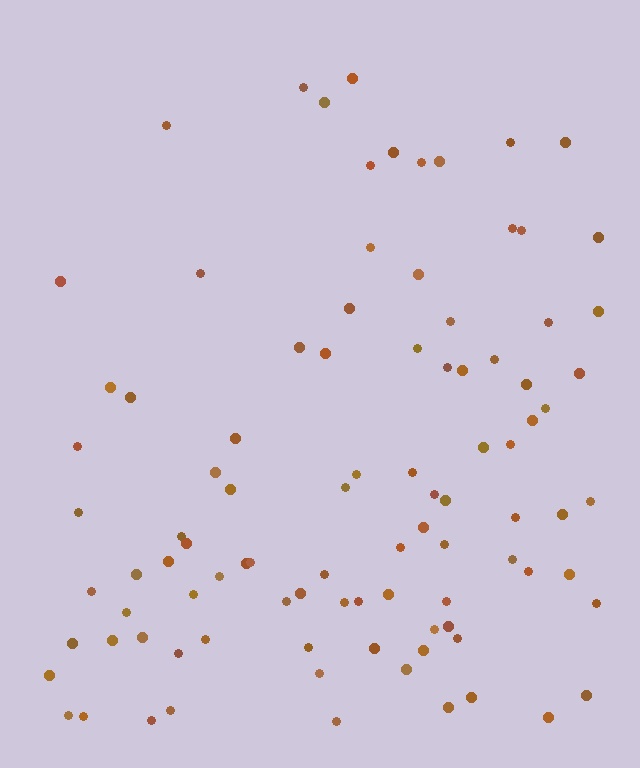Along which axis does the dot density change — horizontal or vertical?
Vertical.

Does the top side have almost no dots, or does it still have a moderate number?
Still a moderate number, just noticeably fewer than the bottom.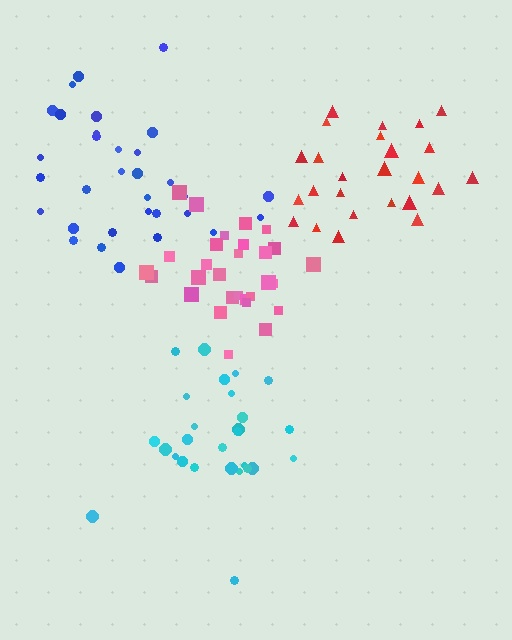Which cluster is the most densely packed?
Red.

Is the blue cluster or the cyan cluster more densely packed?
Cyan.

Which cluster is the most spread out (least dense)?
Blue.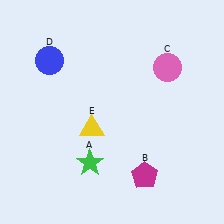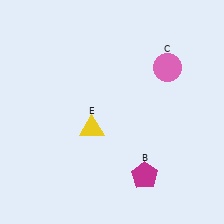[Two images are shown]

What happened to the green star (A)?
The green star (A) was removed in Image 2. It was in the bottom-left area of Image 1.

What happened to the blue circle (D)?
The blue circle (D) was removed in Image 2. It was in the top-left area of Image 1.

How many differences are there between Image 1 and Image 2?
There are 2 differences between the two images.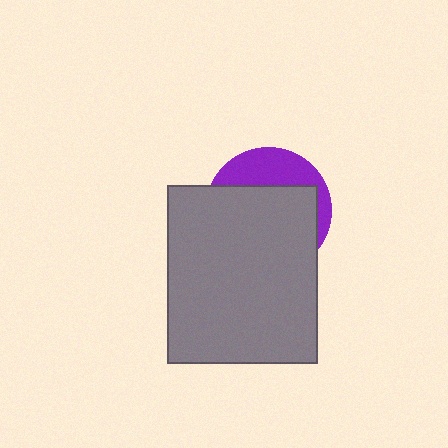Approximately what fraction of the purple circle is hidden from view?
Roughly 69% of the purple circle is hidden behind the gray rectangle.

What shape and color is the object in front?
The object in front is a gray rectangle.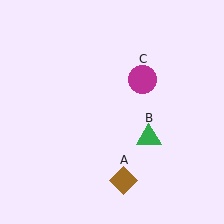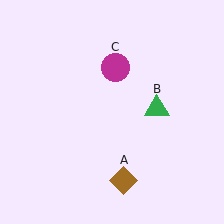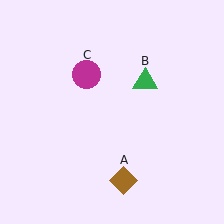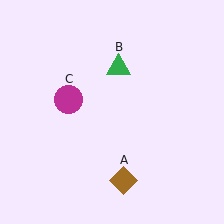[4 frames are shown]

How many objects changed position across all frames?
2 objects changed position: green triangle (object B), magenta circle (object C).